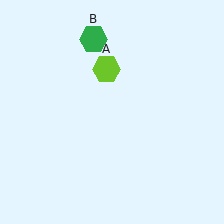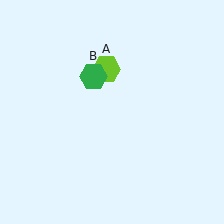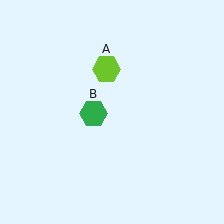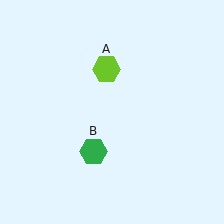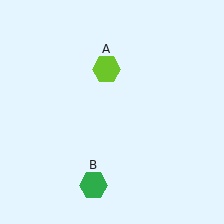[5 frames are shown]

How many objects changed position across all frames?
1 object changed position: green hexagon (object B).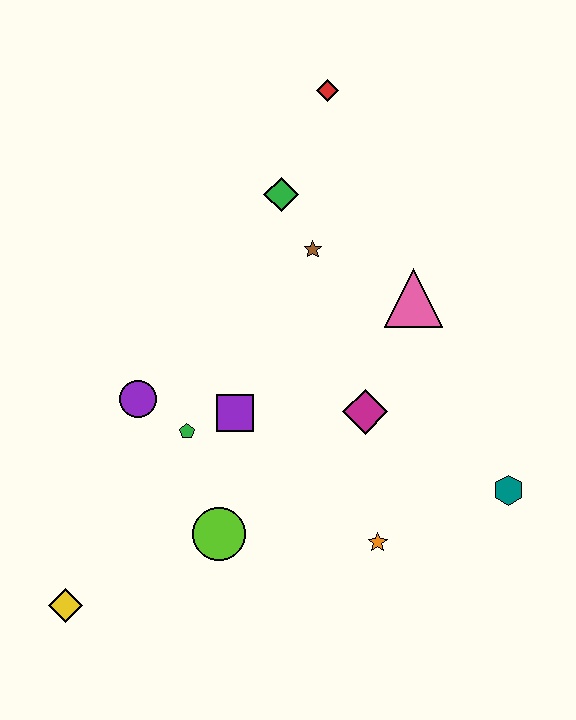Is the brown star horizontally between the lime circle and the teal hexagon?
Yes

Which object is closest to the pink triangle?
The brown star is closest to the pink triangle.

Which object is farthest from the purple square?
The red diamond is farthest from the purple square.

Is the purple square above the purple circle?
No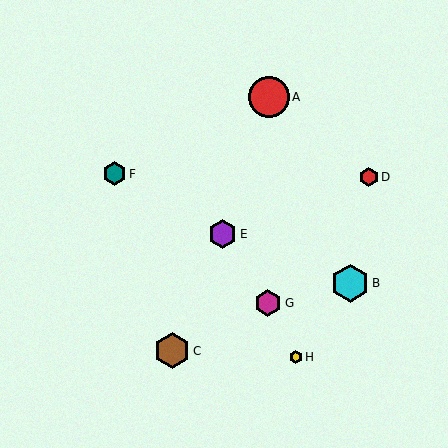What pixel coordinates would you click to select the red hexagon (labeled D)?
Click at (369, 177) to select the red hexagon D.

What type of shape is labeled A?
Shape A is a red circle.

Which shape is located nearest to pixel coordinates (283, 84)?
The red circle (labeled A) at (269, 97) is nearest to that location.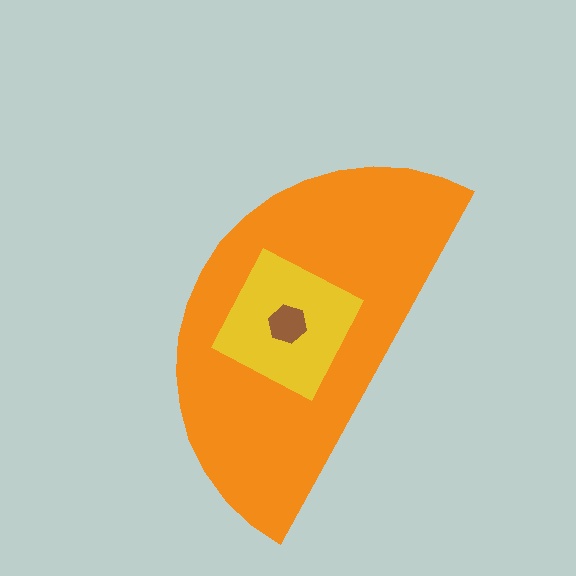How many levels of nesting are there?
3.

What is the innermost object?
The brown hexagon.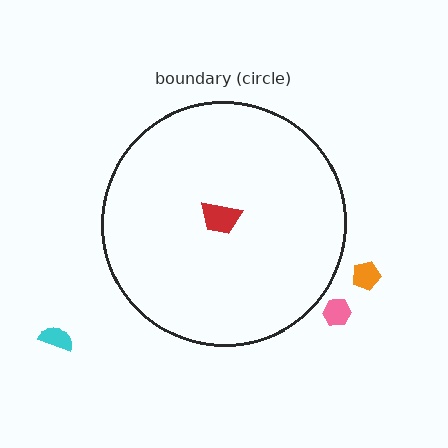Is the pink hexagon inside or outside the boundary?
Outside.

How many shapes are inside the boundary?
1 inside, 3 outside.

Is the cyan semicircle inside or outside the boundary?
Outside.